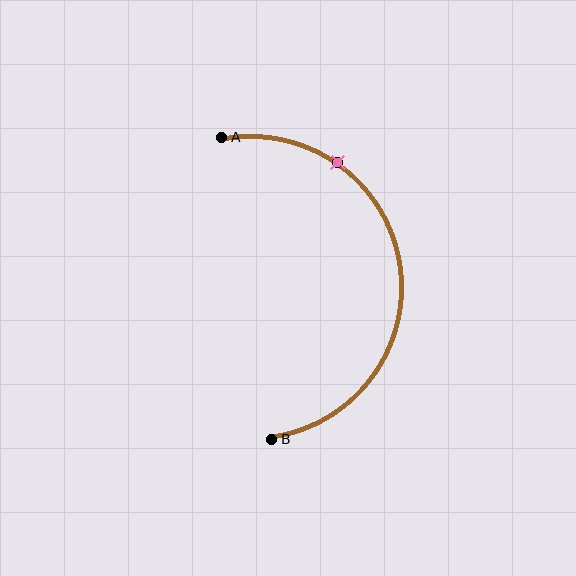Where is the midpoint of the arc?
The arc midpoint is the point on the curve farthest from the straight line joining A and B. It sits to the right of that line.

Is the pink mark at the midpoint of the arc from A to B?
No. The pink mark lies on the arc but is closer to endpoint A. The arc midpoint would be at the point on the curve equidistant along the arc from both A and B.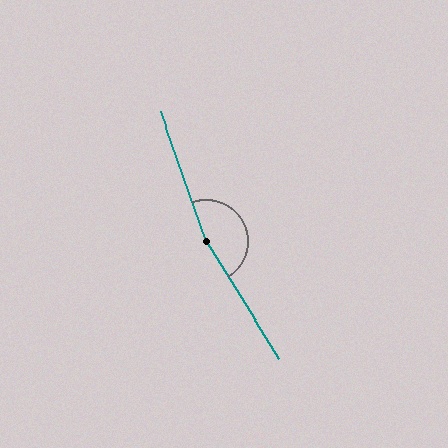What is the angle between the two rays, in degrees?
Approximately 167 degrees.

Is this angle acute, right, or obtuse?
It is obtuse.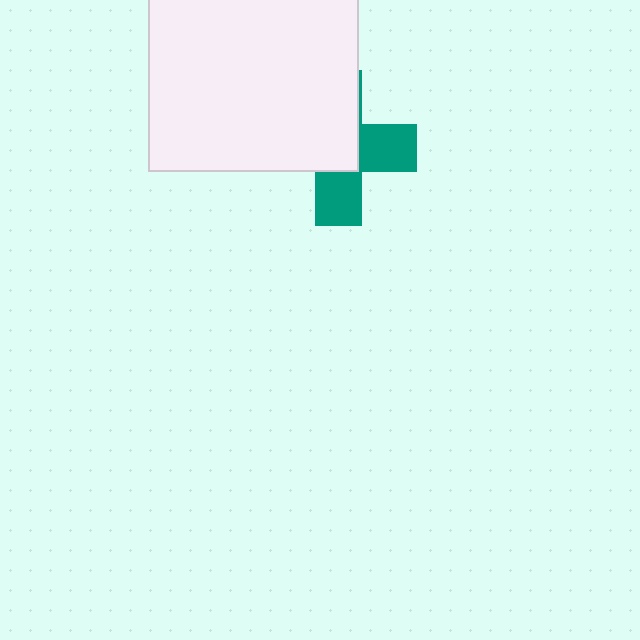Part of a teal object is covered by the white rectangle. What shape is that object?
It is a cross.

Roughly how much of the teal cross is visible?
A small part of it is visible (roughly 43%).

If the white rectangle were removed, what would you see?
You would see the complete teal cross.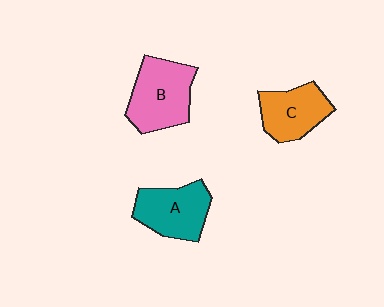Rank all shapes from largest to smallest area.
From largest to smallest: B (pink), A (teal), C (orange).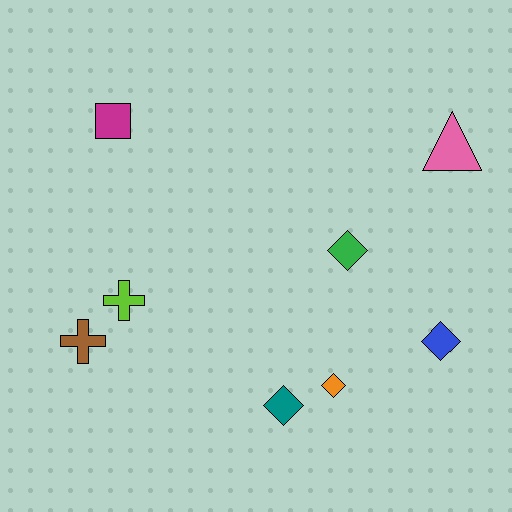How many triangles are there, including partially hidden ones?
There is 1 triangle.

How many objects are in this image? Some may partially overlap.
There are 8 objects.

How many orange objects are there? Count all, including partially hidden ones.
There is 1 orange object.